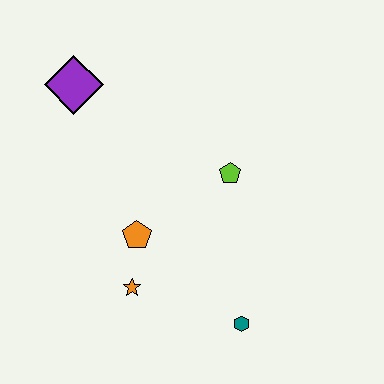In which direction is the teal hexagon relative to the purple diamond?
The teal hexagon is below the purple diamond.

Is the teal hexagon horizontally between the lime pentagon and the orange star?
No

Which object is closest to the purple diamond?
The orange pentagon is closest to the purple diamond.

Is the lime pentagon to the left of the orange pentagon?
No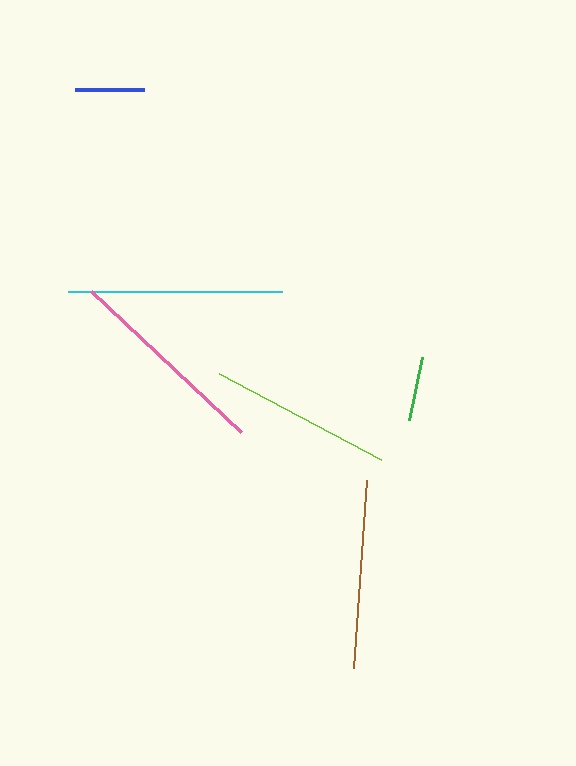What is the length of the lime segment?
The lime segment is approximately 184 pixels long.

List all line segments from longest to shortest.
From longest to shortest: cyan, pink, brown, lime, blue, green.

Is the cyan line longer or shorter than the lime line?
The cyan line is longer than the lime line.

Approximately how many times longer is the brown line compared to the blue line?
The brown line is approximately 2.8 times the length of the blue line.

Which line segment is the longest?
The cyan line is the longest at approximately 214 pixels.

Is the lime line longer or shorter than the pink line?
The pink line is longer than the lime line.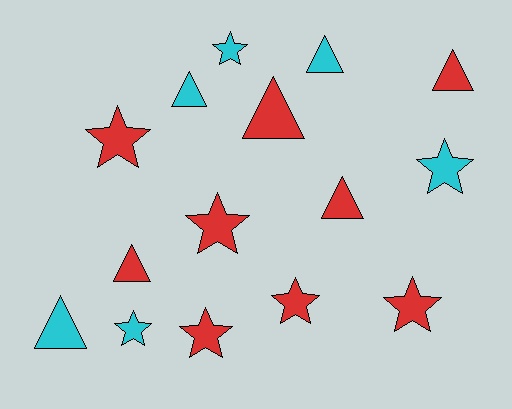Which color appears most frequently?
Red, with 9 objects.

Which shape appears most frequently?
Star, with 8 objects.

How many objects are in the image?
There are 15 objects.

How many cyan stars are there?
There are 3 cyan stars.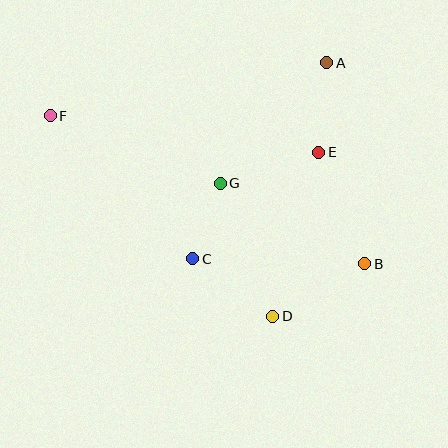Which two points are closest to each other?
Points C and G are closest to each other.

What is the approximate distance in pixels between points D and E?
The distance between D and E is approximately 170 pixels.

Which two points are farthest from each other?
Points B and F are farthest from each other.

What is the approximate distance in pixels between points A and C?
The distance between A and C is approximately 238 pixels.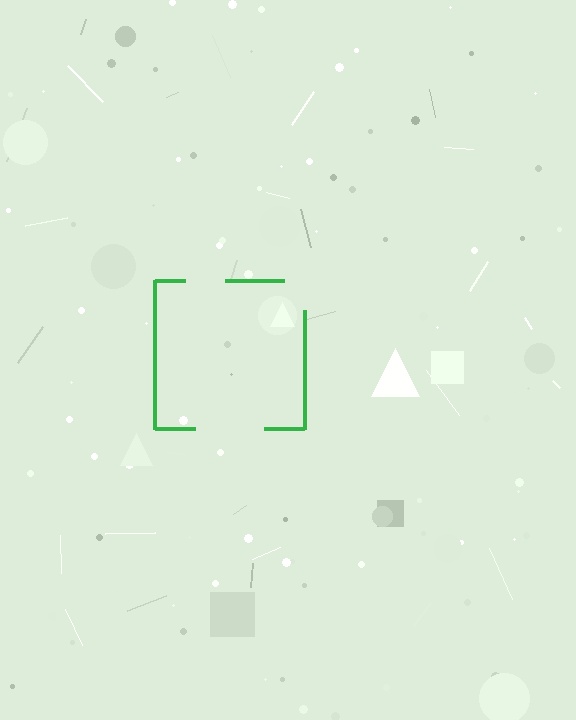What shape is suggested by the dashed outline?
The dashed outline suggests a square.